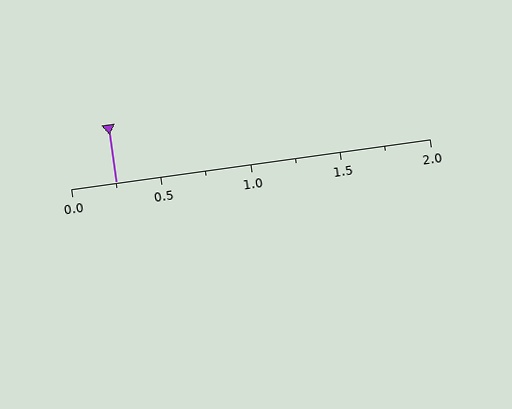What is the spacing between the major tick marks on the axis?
The major ticks are spaced 0.5 apart.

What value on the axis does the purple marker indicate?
The marker indicates approximately 0.25.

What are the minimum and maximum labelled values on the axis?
The axis runs from 0.0 to 2.0.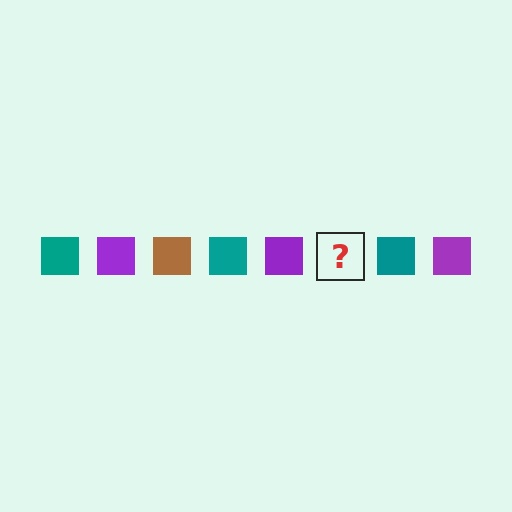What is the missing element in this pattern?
The missing element is a brown square.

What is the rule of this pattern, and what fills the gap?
The rule is that the pattern cycles through teal, purple, brown squares. The gap should be filled with a brown square.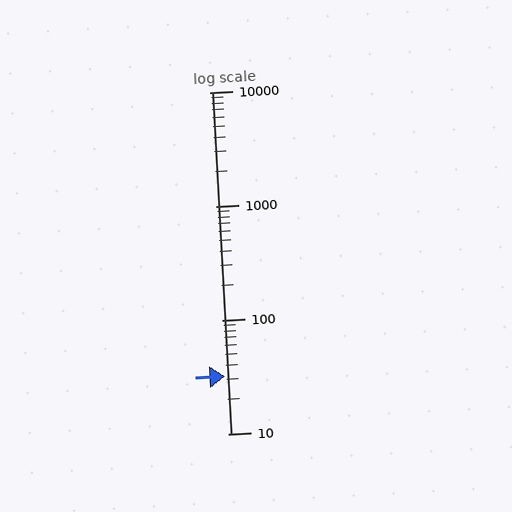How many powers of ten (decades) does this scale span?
The scale spans 3 decades, from 10 to 10000.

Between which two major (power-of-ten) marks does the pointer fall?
The pointer is between 10 and 100.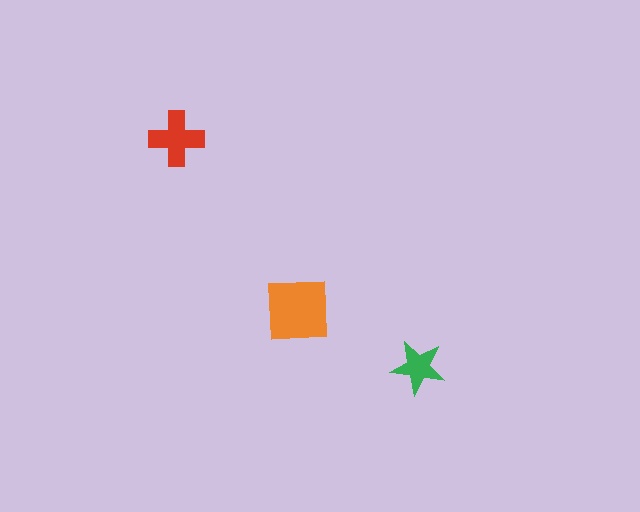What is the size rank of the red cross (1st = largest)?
2nd.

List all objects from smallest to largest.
The green star, the red cross, the orange square.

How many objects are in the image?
There are 3 objects in the image.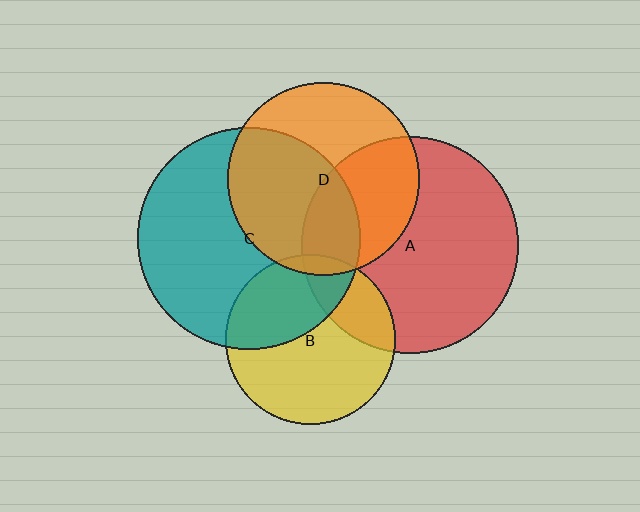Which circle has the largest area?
Circle C (teal).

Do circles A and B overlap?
Yes.